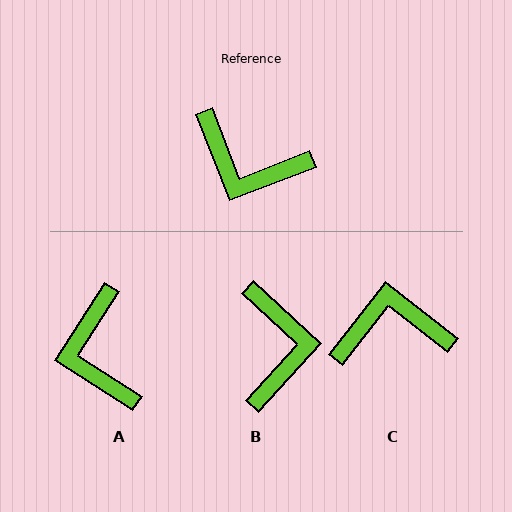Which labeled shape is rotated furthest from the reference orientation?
C, about 149 degrees away.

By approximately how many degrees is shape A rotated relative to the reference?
Approximately 54 degrees clockwise.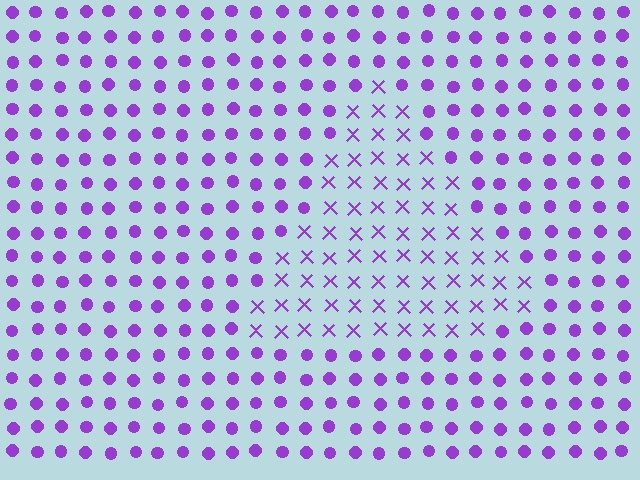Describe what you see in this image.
The image is filled with small purple elements arranged in a uniform grid. A triangle-shaped region contains X marks, while the surrounding area contains circles. The boundary is defined purely by the change in element shape.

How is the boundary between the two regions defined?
The boundary is defined by a change in element shape: X marks inside vs. circles outside. All elements share the same color and spacing.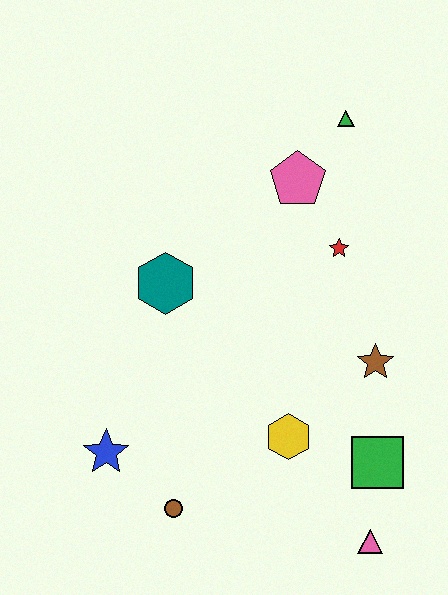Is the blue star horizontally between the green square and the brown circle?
No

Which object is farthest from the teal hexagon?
The pink triangle is farthest from the teal hexagon.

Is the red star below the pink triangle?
No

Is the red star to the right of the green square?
No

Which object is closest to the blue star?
The brown circle is closest to the blue star.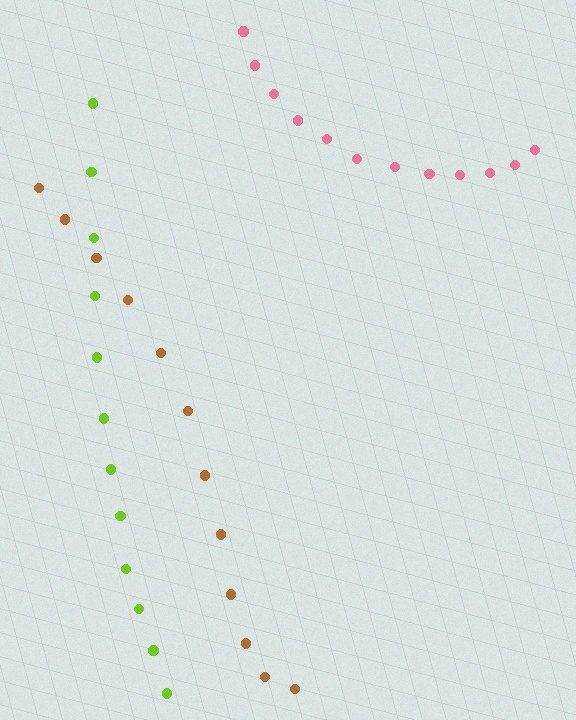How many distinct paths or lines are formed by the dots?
There are 3 distinct paths.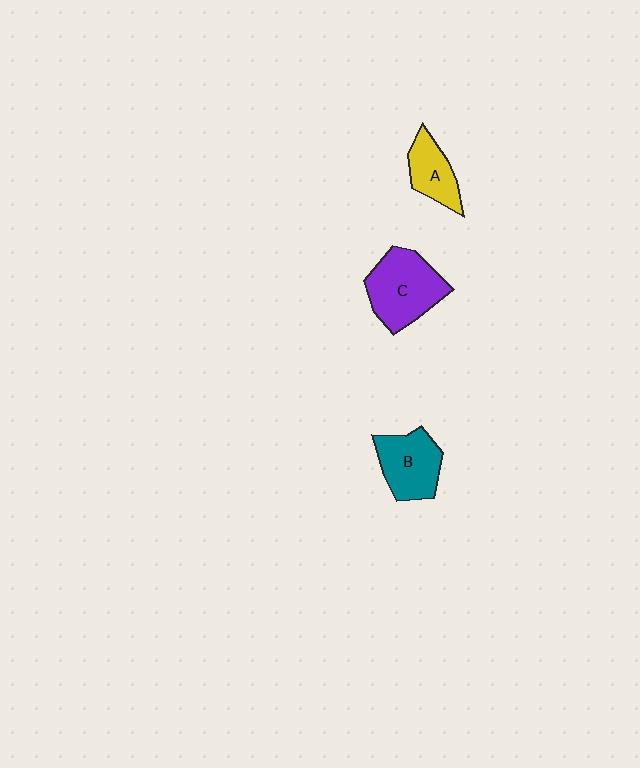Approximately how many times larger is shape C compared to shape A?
Approximately 1.7 times.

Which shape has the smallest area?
Shape A (yellow).